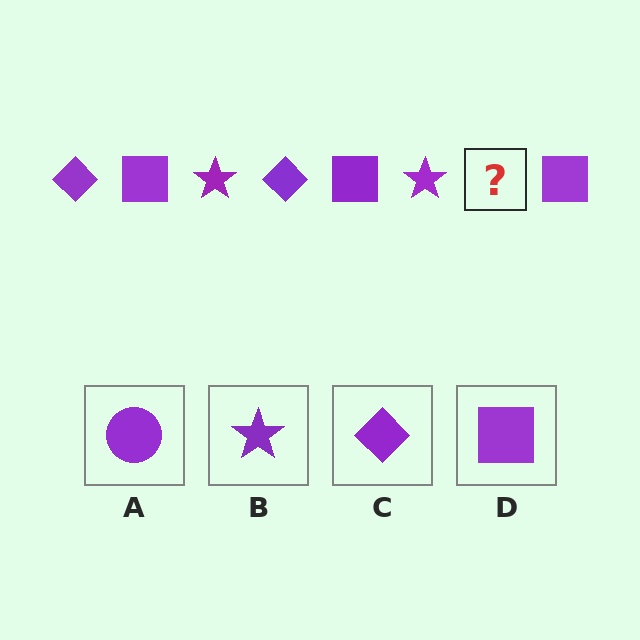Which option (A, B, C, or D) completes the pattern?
C.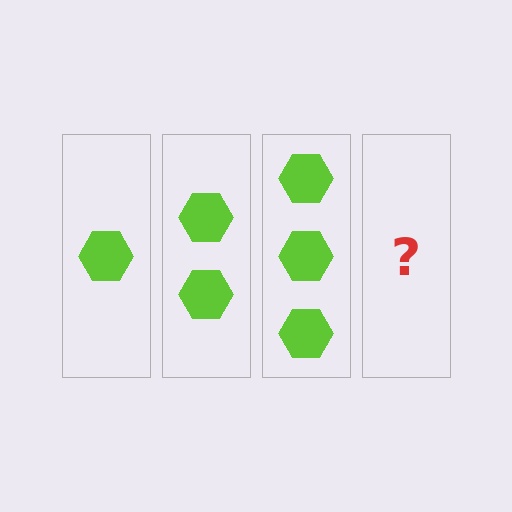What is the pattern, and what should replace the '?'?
The pattern is that each step adds one more hexagon. The '?' should be 4 hexagons.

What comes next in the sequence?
The next element should be 4 hexagons.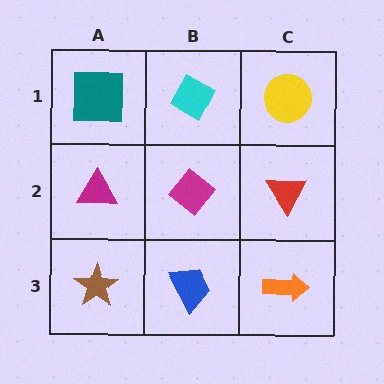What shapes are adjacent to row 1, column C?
A red triangle (row 2, column C), a cyan diamond (row 1, column B).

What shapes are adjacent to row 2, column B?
A cyan diamond (row 1, column B), a blue trapezoid (row 3, column B), a magenta triangle (row 2, column A), a red triangle (row 2, column C).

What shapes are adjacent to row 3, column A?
A magenta triangle (row 2, column A), a blue trapezoid (row 3, column B).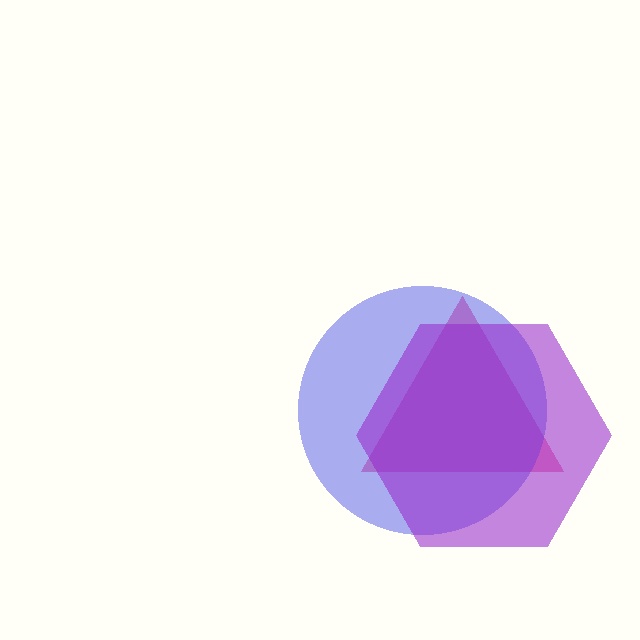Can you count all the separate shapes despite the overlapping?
Yes, there are 3 separate shapes.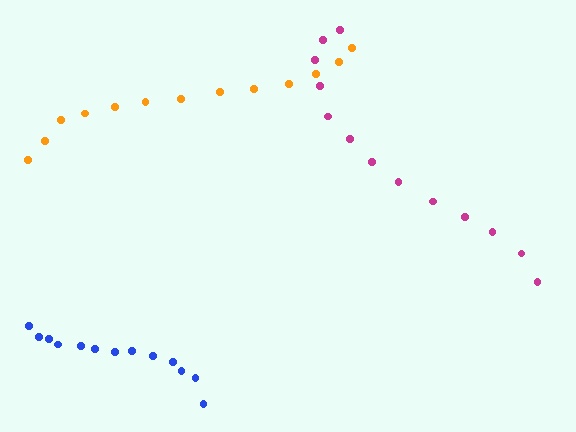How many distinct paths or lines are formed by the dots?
There are 3 distinct paths.